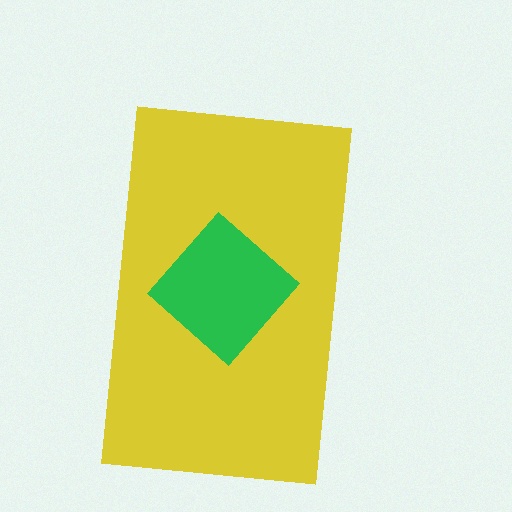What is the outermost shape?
The yellow rectangle.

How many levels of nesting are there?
2.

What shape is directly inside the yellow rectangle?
The green diamond.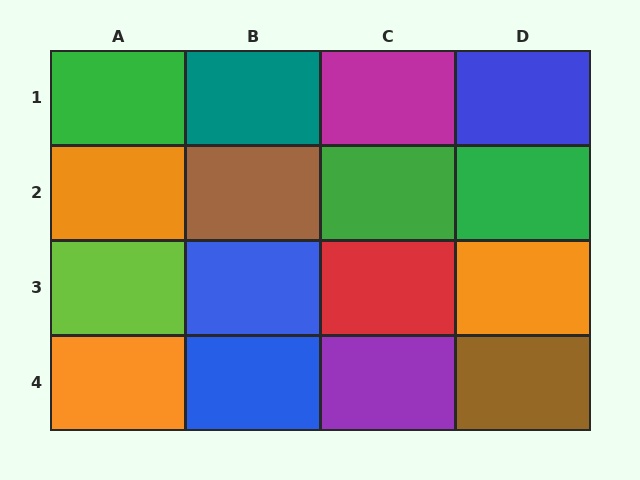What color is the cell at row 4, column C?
Purple.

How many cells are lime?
1 cell is lime.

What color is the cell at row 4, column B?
Blue.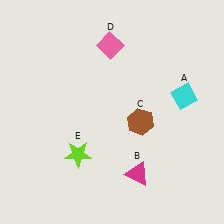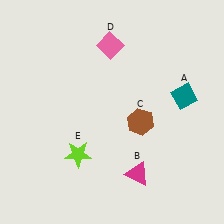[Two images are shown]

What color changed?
The diamond (A) changed from cyan in Image 1 to teal in Image 2.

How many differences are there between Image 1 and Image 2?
There is 1 difference between the two images.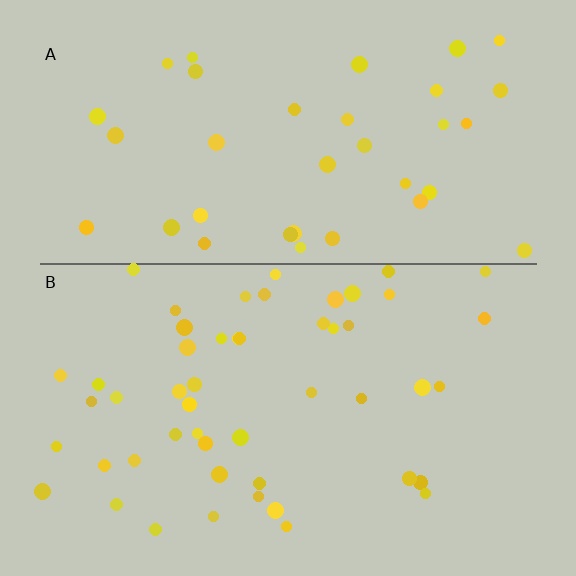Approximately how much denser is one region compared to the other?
Approximately 1.4× — region B over region A.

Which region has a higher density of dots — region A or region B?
B (the bottom).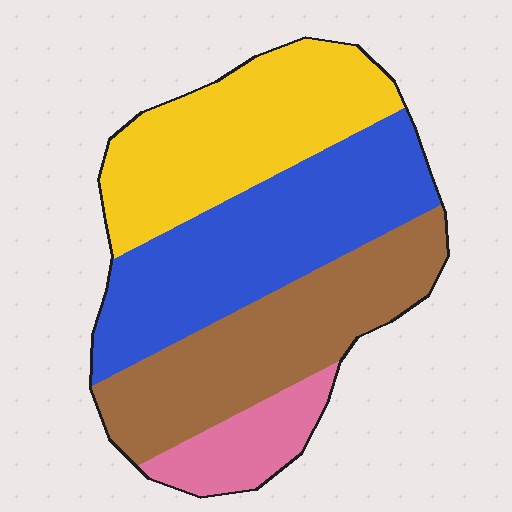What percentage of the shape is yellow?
Yellow covers roughly 30% of the shape.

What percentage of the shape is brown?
Brown takes up about one quarter (1/4) of the shape.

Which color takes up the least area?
Pink, at roughly 10%.